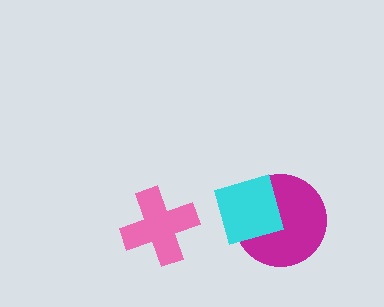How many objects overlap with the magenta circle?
1 object overlaps with the magenta circle.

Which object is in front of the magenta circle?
The cyan square is in front of the magenta circle.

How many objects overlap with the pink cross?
0 objects overlap with the pink cross.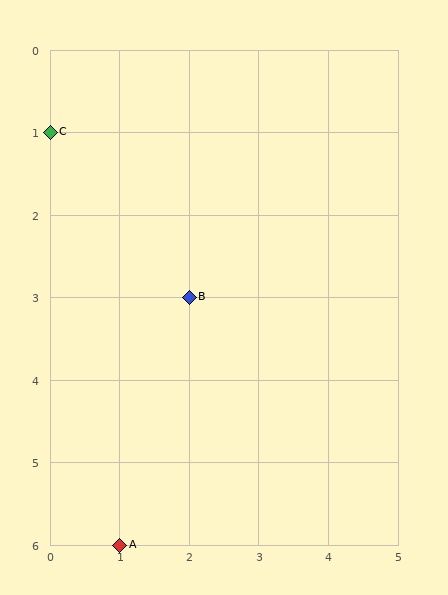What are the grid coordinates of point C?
Point C is at grid coordinates (0, 1).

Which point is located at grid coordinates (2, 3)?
Point B is at (2, 3).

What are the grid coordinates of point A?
Point A is at grid coordinates (1, 6).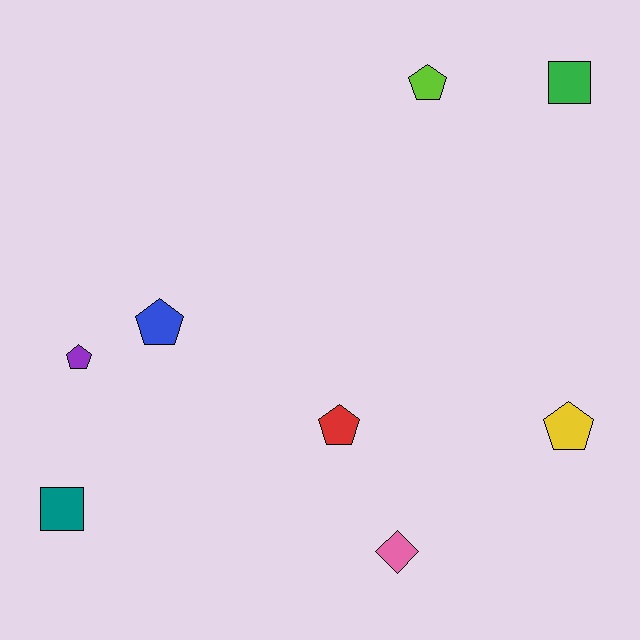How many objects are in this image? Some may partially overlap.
There are 8 objects.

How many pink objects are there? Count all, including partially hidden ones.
There is 1 pink object.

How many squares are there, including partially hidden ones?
There are 2 squares.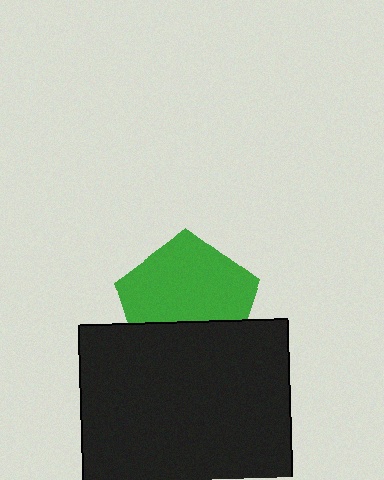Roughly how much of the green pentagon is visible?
Most of it is visible (roughly 66%).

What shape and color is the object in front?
The object in front is a black rectangle.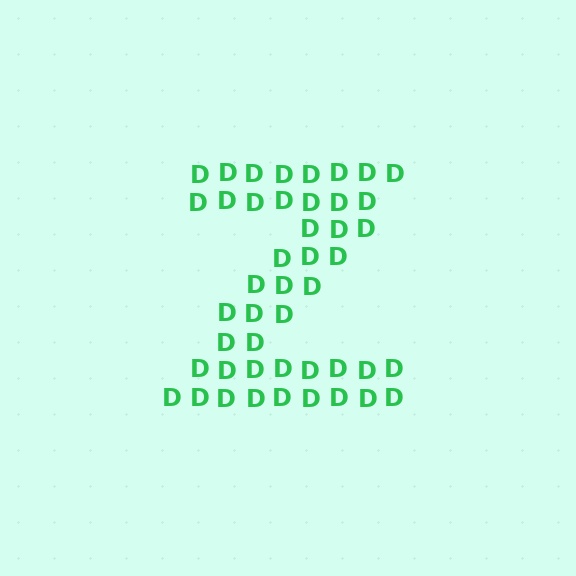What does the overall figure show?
The overall figure shows the letter Z.